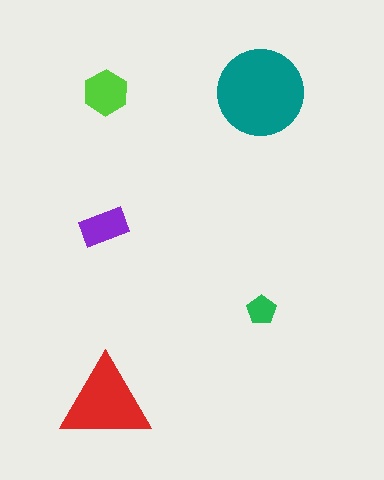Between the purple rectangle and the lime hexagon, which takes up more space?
The lime hexagon.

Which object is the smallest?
The green pentagon.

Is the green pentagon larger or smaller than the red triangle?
Smaller.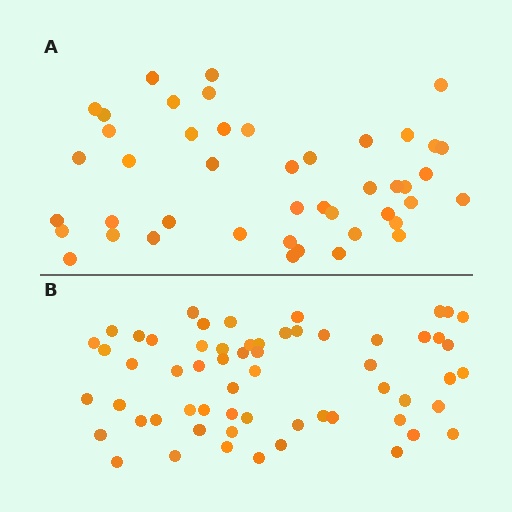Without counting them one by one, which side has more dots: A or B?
Region B (the bottom region) has more dots.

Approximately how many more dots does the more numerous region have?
Region B has approximately 15 more dots than region A.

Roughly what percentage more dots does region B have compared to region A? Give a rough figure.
About 35% more.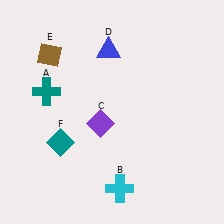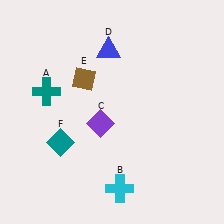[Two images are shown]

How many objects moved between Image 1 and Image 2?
1 object moved between the two images.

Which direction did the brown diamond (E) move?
The brown diamond (E) moved right.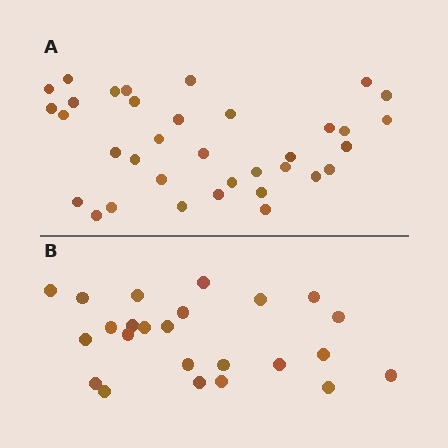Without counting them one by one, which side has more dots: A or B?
Region A (the top region) has more dots.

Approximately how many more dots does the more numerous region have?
Region A has roughly 12 or so more dots than region B.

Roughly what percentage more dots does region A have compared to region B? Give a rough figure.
About 45% more.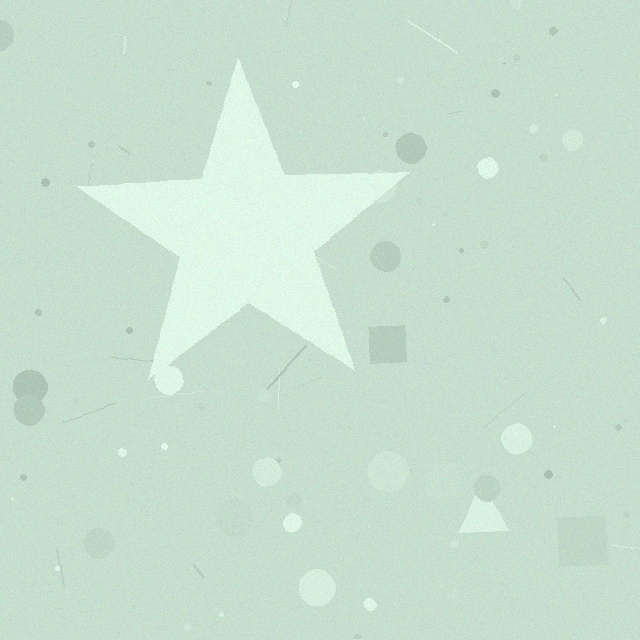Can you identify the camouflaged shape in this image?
The camouflaged shape is a star.